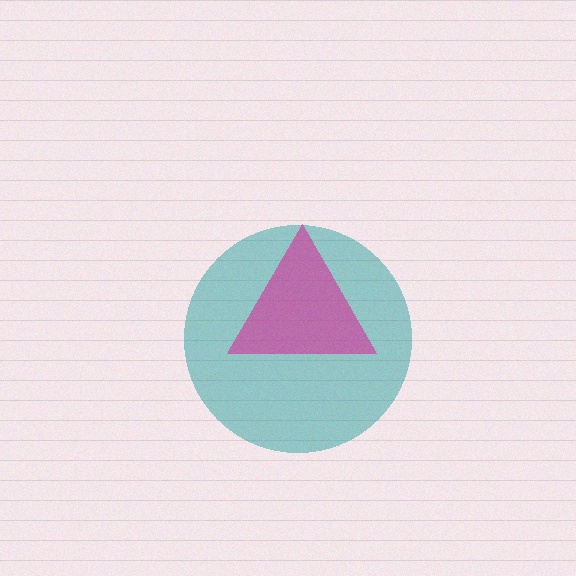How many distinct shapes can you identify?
There are 2 distinct shapes: a teal circle, a magenta triangle.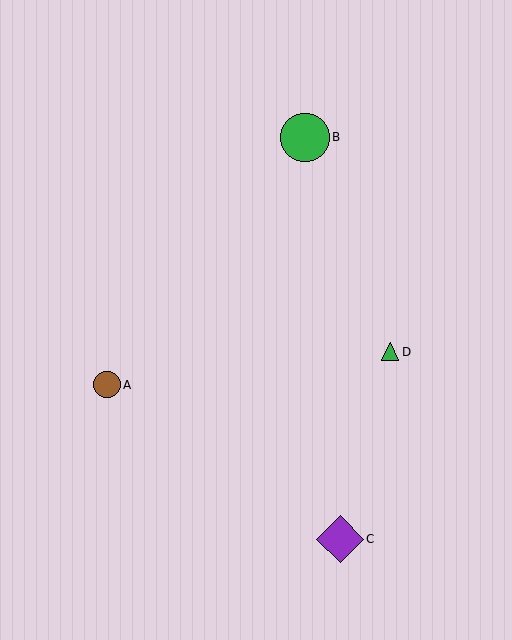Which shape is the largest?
The green circle (labeled B) is the largest.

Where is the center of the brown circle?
The center of the brown circle is at (107, 385).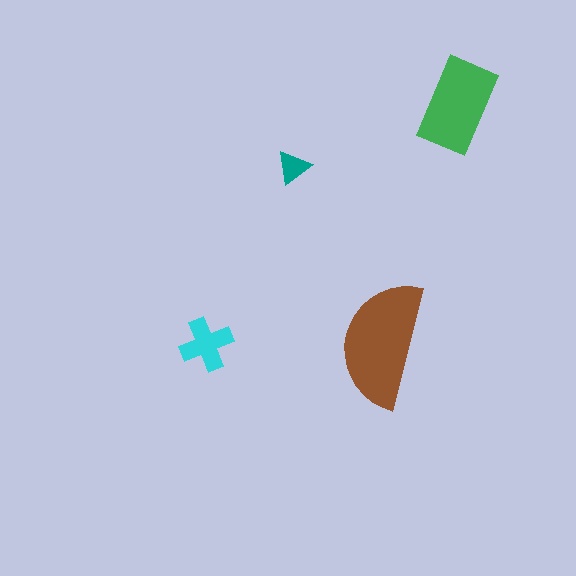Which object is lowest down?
The cyan cross is bottommost.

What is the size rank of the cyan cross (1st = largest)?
3rd.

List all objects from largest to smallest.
The brown semicircle, the green rectangle, the cyan cross, the teal triangle.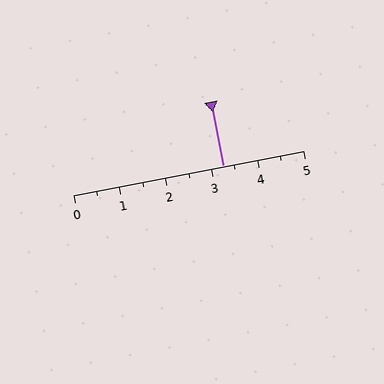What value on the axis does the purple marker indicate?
The marker indicates approximately 3.2.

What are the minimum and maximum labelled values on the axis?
The axis runs from 0 to 5.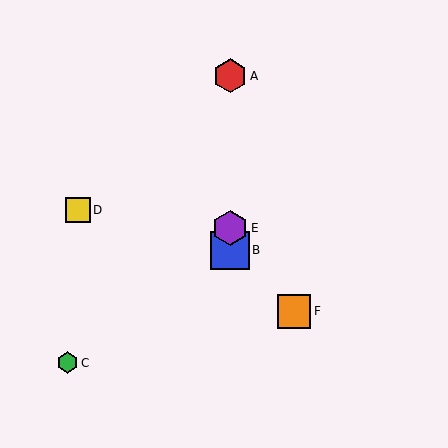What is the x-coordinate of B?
Object B is at x≈230.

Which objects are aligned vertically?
Objects A, B, E are aligned vertically.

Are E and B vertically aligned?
Yes, both are at x≈230.